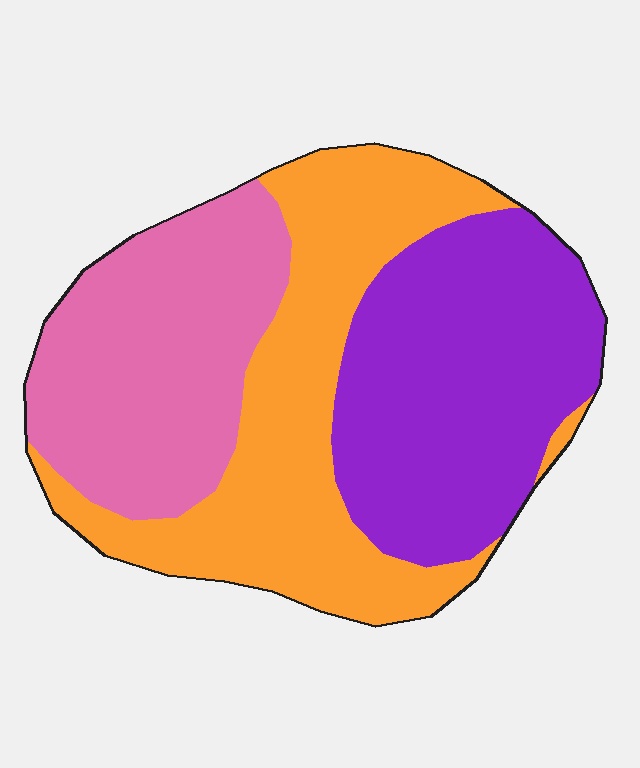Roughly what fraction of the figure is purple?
Purple takes up about one third (1/3) of the figure.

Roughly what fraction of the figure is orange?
Orange takes up about three eighths (3/8) of the figure.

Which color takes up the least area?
Pink, at roughly 30%.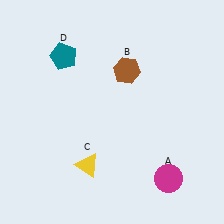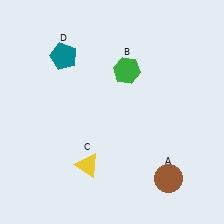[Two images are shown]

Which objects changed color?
A changed from magenta to brown. B changed from brown to green.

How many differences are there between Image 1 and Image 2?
There are 2 differences between the two images.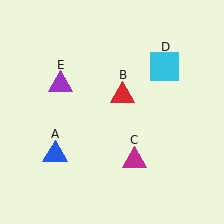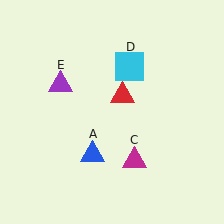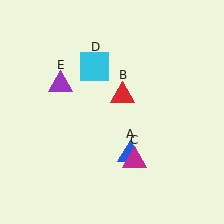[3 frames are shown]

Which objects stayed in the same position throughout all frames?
Red triangle (object B) and magenta triangle (object C) and purple triangle (object E) remained stationary.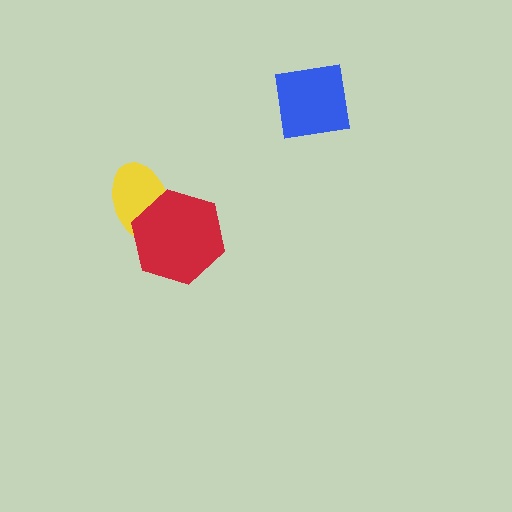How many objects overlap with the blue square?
0 objects overlap with the blue square.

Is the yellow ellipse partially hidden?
Yes, it is partially covered by another shape.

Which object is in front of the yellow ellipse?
The red hexagon is in front of the yellow ellipse.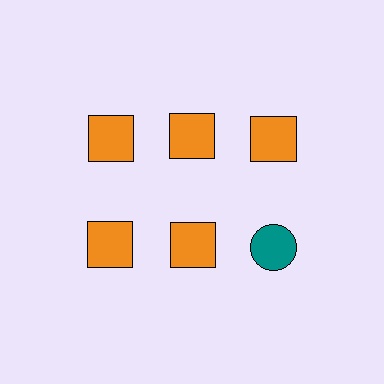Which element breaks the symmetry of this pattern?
The teal circle in the second row, center column breaks the symmetry. All other shapes are orange squares.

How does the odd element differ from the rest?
It differs in both color (teal instead of orange) and shape (circle instead of square).